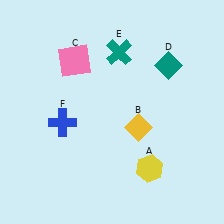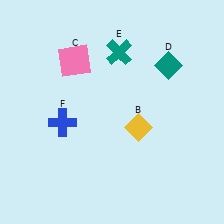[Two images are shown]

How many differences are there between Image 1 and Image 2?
There is 1 difference between the two images.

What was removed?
The yellow hexagon (A) was removed in Image 2.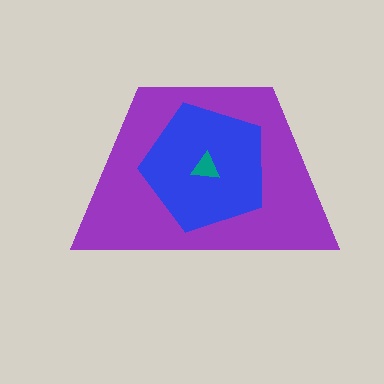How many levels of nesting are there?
3.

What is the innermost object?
The teal triangle.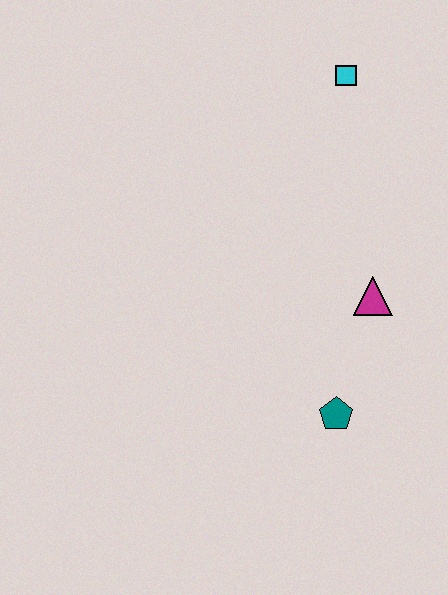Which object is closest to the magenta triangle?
The teal pentagon is closest to the magenta triangle.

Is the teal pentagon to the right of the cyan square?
No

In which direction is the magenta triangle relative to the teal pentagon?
The magenta triangle is above the teal pentagon.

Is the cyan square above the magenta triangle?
Yes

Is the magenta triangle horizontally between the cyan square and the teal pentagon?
No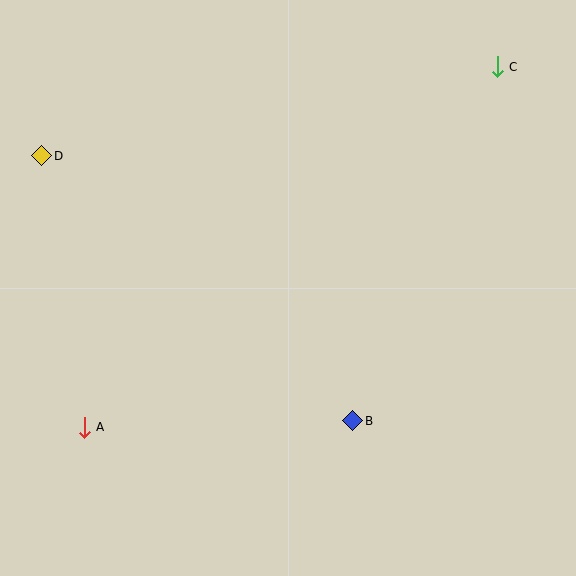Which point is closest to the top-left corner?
Point D is closest to the top-left corner.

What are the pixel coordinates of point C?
Point C is at (497, 67).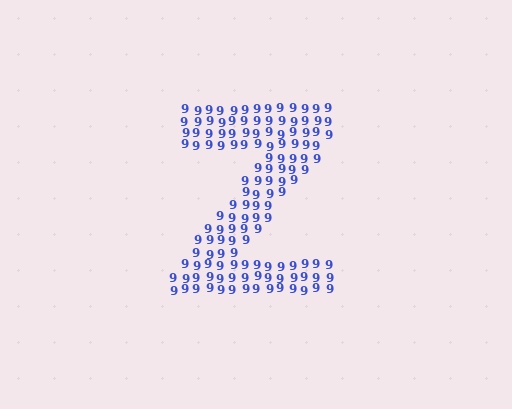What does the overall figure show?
The overall figure shows the letter Z.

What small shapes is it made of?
It is made of small digit 9's.